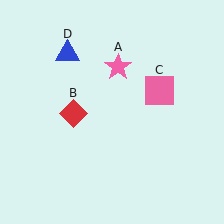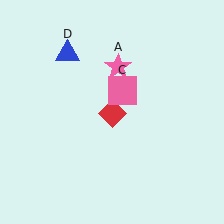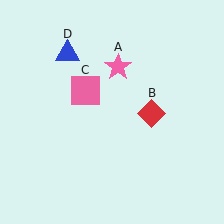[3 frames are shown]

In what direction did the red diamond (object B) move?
The red diamond (object B) moved right.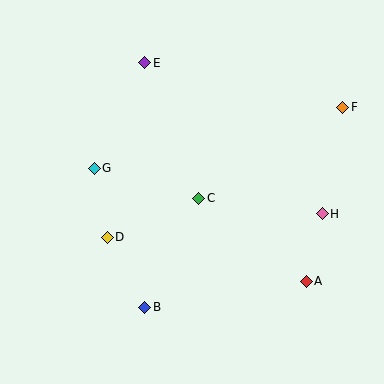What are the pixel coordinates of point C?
Point C is at (199, 198).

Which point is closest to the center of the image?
Point C at (199, 198) is closest to the center.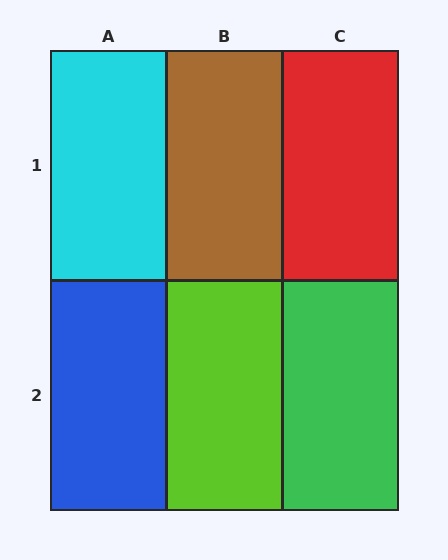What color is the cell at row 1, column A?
Cyan.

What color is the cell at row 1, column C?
Red.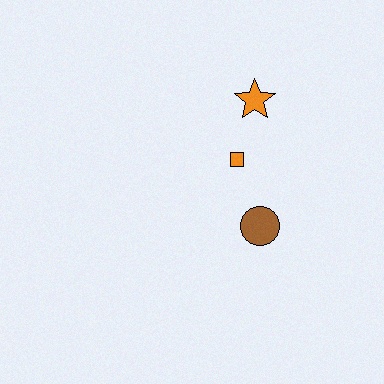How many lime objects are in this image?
There are no lime objects.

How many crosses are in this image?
There are no crosses.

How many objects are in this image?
There are 3 objects.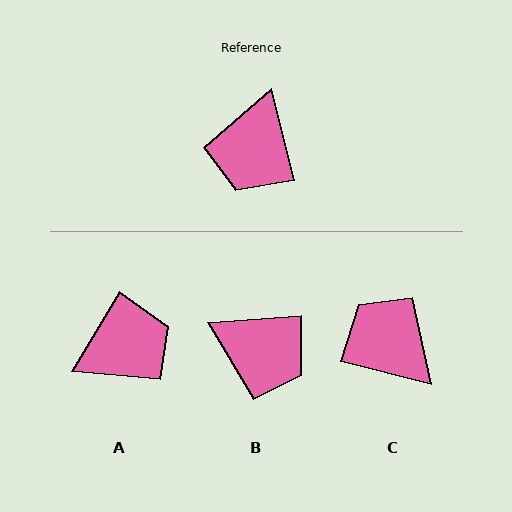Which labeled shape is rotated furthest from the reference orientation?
A, about 134 degrees away.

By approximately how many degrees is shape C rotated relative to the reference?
Approximately 118 degrees clockwise.